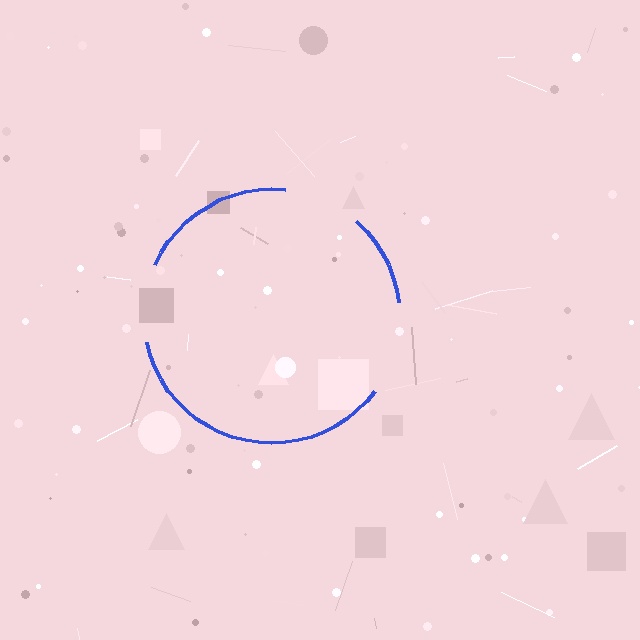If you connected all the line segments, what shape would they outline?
They would outline a circle.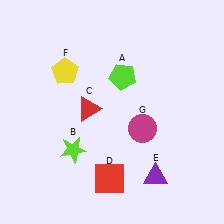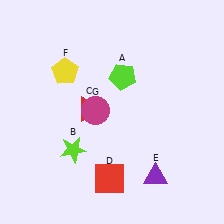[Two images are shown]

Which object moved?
The magenta circle (G) moved left.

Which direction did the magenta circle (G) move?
The magenta circle (G) moved left.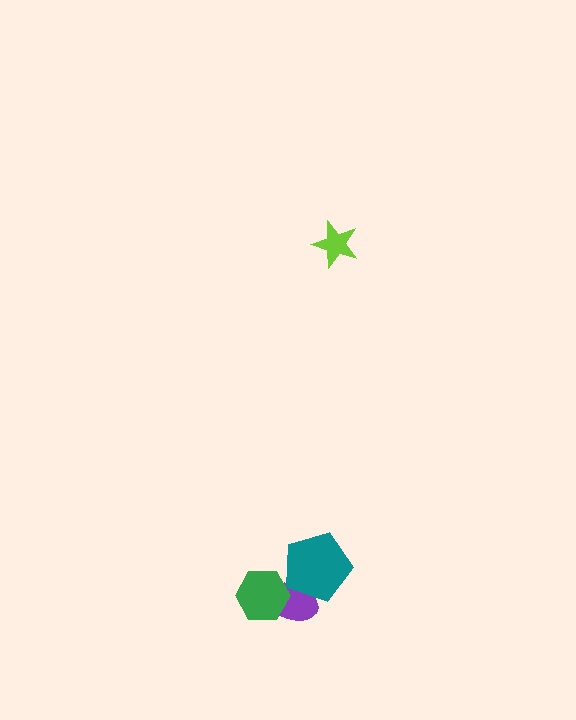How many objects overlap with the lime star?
0 objects overlap with the lime star.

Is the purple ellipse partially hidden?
Yes, it is partially covered by another shape.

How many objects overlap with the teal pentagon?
1 object overlaps with the teal pentagon.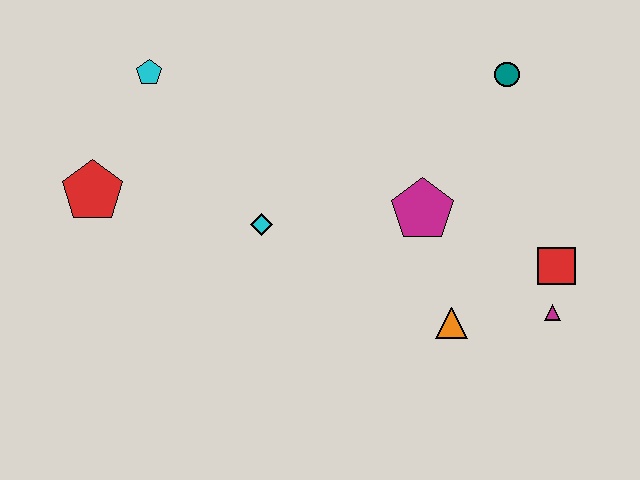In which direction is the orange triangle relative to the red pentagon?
The orange triangle is to the right of the red pentagon.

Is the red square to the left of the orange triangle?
No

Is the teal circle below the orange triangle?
No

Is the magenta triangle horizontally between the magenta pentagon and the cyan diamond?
No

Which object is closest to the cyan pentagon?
The red pentagon is closest to the cyan pentagon.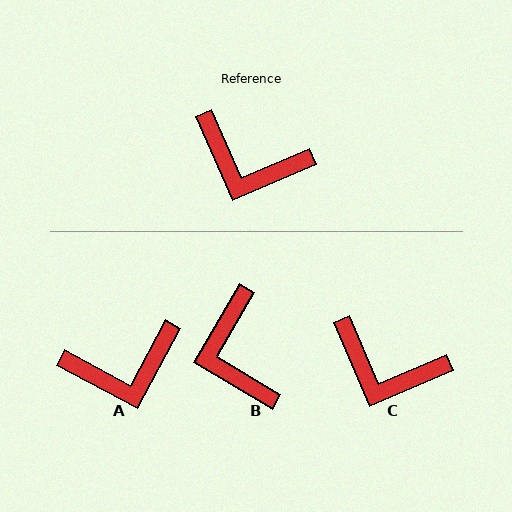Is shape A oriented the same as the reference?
No, it is off by about 38 degrees.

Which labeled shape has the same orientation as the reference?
C.